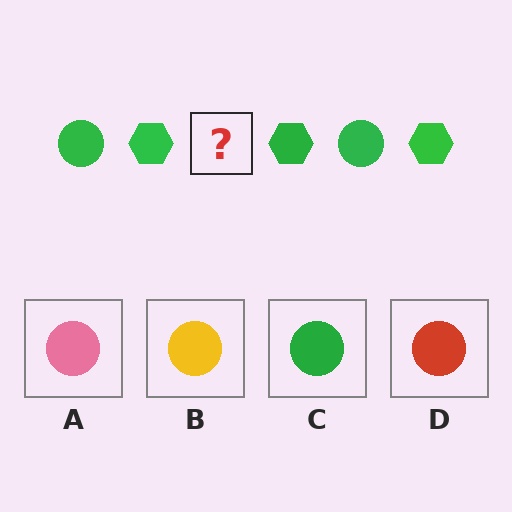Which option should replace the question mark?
Option C.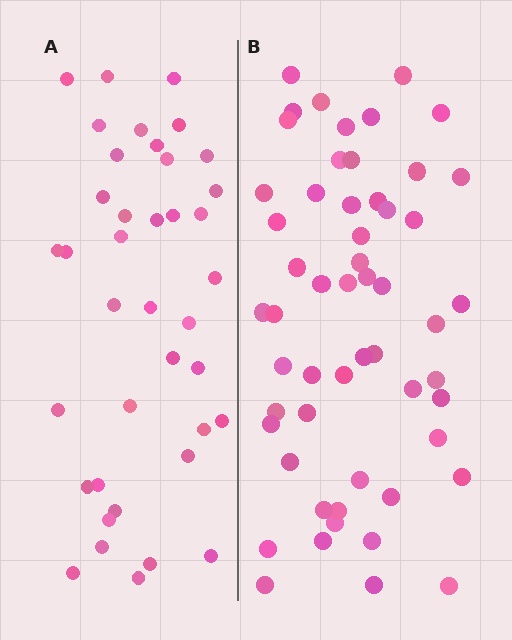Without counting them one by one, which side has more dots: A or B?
Region B (the right region) has more dots.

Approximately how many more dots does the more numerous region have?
Region B has approximately 15 more dots than region A.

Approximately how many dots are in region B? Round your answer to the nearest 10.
About 60 dots. (The exact count is 55, which rounds to 60.)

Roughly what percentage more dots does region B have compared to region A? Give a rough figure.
About 40% more.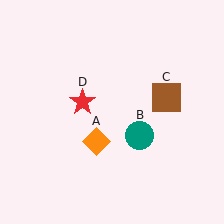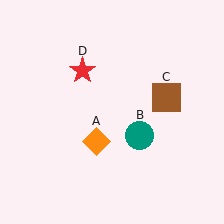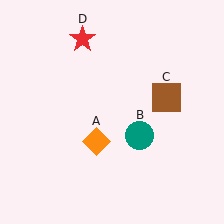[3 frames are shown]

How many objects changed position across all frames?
1 object changed position: red star (object D).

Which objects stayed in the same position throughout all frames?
Orange diamond (object A) and teal circle (object B) and brown square (object C) remained stationary.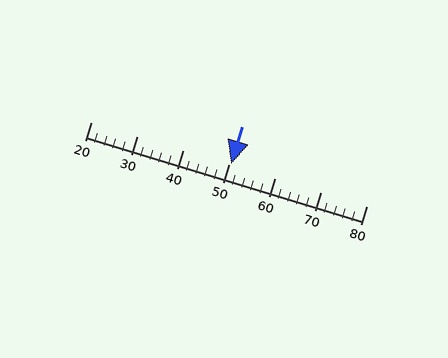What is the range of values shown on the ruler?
The ruler shows values from 20 to 80.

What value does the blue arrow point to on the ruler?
The blue arrow points to approximately 51.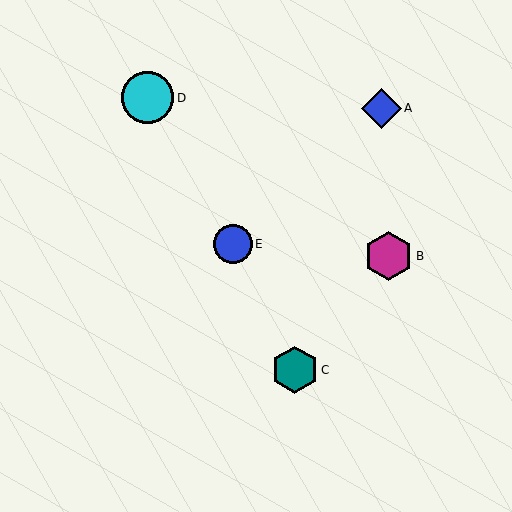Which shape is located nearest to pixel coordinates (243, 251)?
The blue circle (labeled E) at (233, 244) is nearest to that location.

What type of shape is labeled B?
Shape B is a magenta hexagon.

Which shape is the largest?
The cyan circle (labeled D) is the largest.